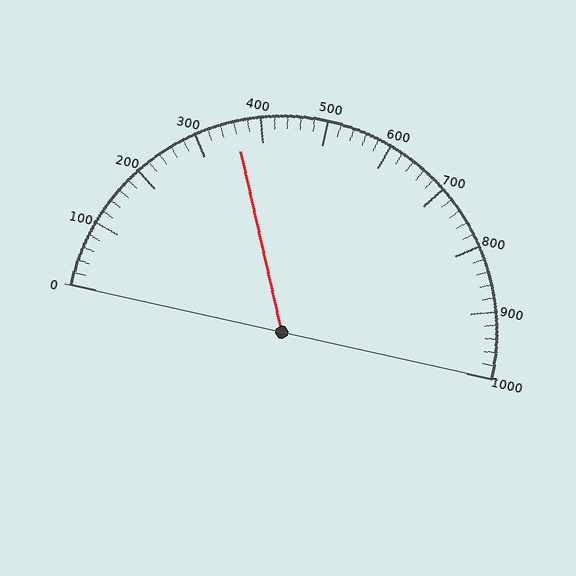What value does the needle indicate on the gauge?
The needle indicates approximately 360.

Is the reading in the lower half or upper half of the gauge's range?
The reading is in the lower half of the range (0 to 1000).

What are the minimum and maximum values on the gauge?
The gauge ranges from 0 to 1000.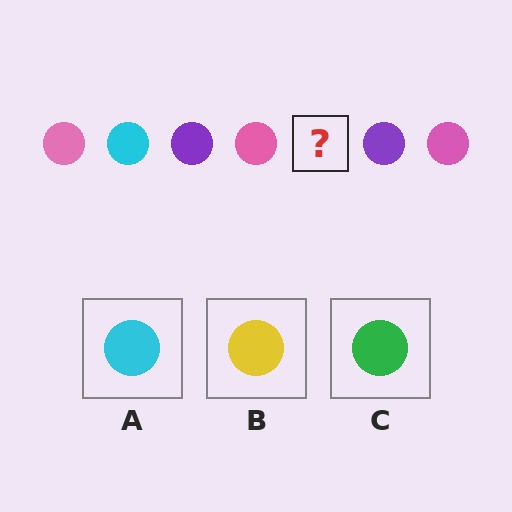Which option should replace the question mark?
Option A.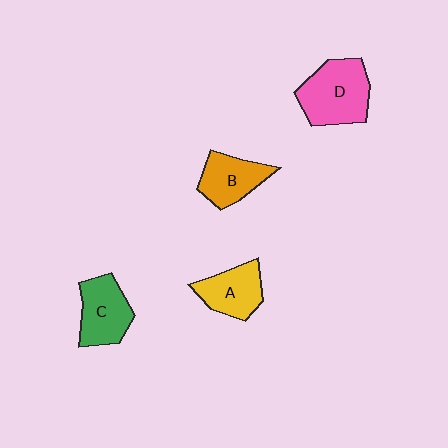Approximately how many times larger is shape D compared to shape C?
Approximately 1.3 times.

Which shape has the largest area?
Shape D (pink).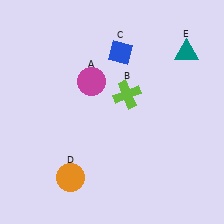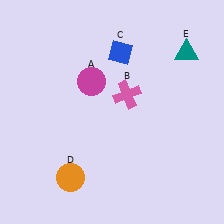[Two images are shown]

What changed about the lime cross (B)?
In Image 1, B is lime. In Image 2, it changed to pink.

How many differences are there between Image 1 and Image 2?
There is 1 difference between the two images.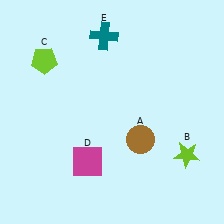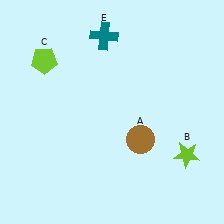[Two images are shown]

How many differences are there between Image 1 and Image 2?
There is 1 difference between the two images.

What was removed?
The magenta square (D) was removed in Image 2.